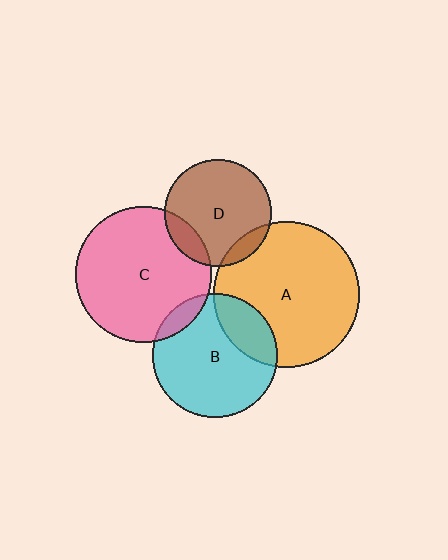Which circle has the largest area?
Circle A (orange).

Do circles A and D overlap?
Yes.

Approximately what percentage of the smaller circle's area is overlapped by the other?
Approximately 10%.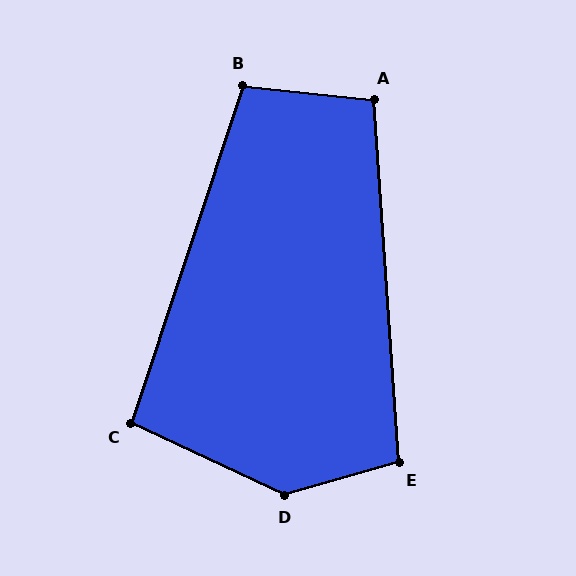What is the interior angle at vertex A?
Approximately 100 degrees (obtuse).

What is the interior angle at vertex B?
Approximately 102 degrees (obtuse).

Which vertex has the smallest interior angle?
C, at approximately 97 degrees.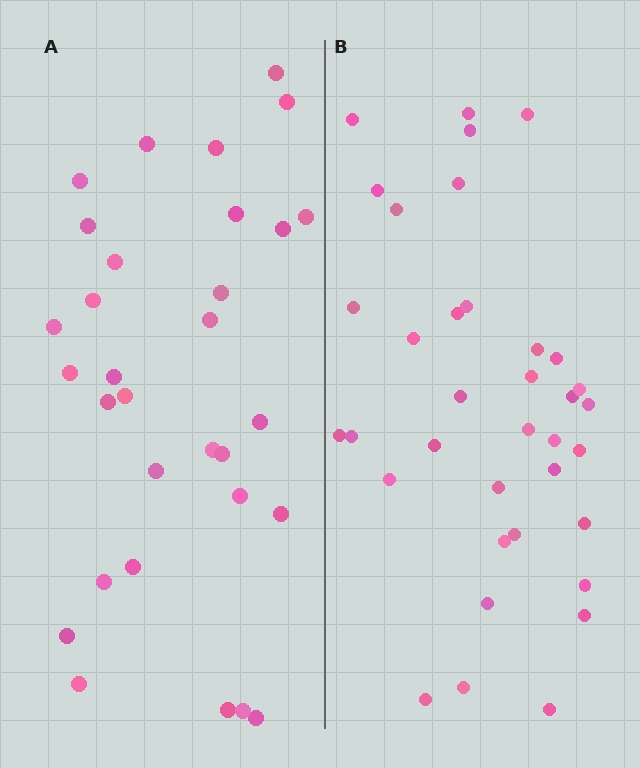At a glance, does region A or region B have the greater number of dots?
Region B (the right region) has more dots.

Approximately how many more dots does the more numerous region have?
Region B has about 5 more dots than region A.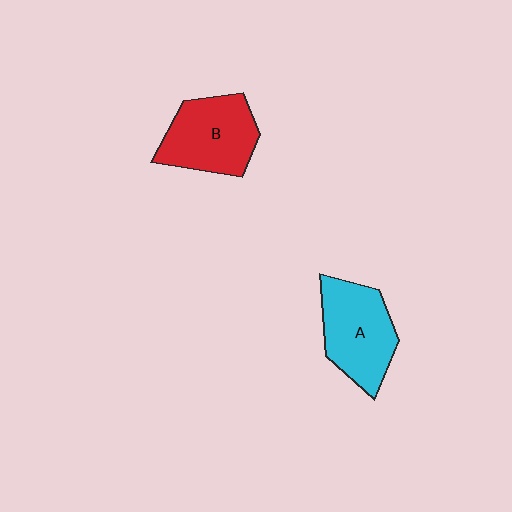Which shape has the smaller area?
Shape B (red).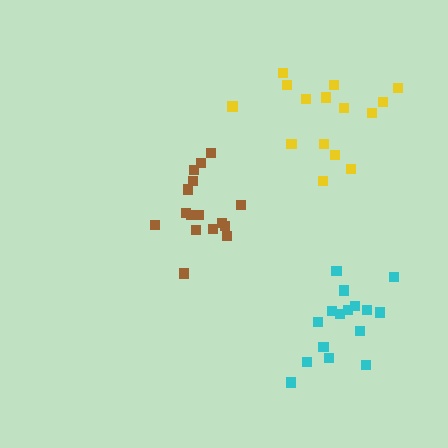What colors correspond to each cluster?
The clusters are colored: brown, yellow, cyan.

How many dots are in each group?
Group 1: 16 dots, Group 2: 15 dots, Group 3: 16 dots (47 total).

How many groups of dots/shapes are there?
There are 3 groups.